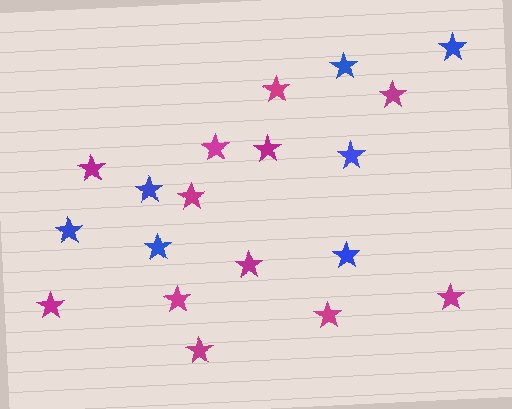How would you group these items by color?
There are 2 groups: one group of magenta stars (12) and one group of blue stars (7).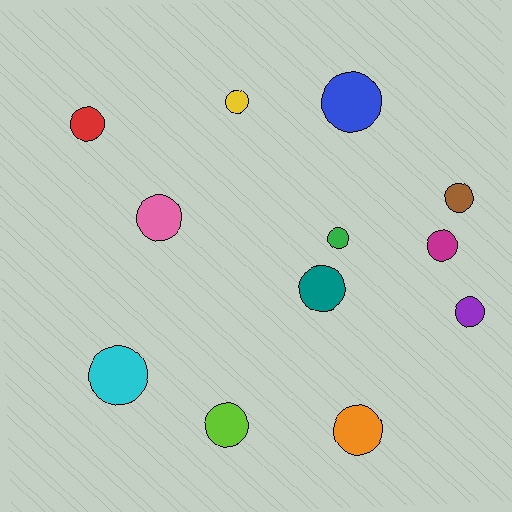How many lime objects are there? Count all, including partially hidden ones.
There is 1 lime object.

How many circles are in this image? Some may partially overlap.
There are 12 circles.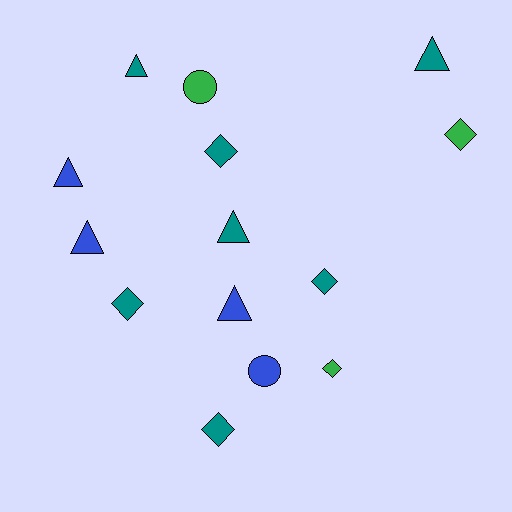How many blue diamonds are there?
There are no blue diamonds.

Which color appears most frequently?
Teal, with 7 objects.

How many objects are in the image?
There are 14 objects.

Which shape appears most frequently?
Triangle, with 6 objects.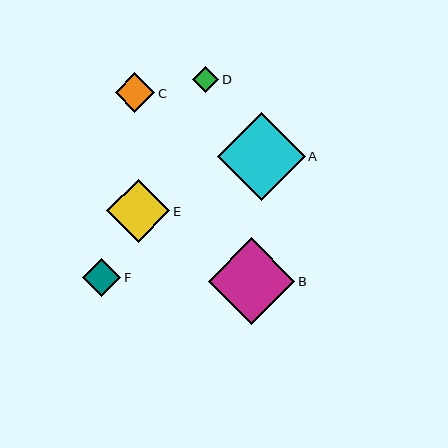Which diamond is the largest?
Diamond A is the largest with a size of approximately 87 pixels.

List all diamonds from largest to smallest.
From largest to smallest: A, B, E, C, F, D.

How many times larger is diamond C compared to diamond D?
Diamond C is approximately 1.5 times the size of diamond D.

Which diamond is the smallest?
Diamond D is the smallest with a size of approximately 26 pixels.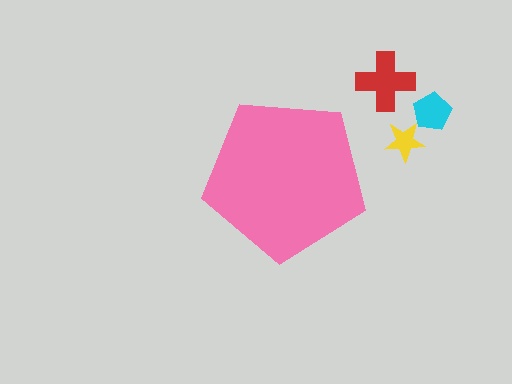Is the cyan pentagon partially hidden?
No, the cyan pentagon is fully visible.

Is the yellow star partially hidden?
No, the yellow star is fully visible.